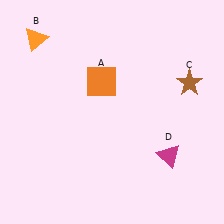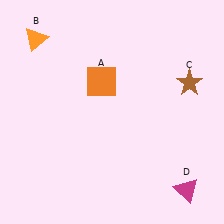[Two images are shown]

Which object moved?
The magenta triangle (D) moved down.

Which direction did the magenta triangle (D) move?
The magenta triangle (D) moved down.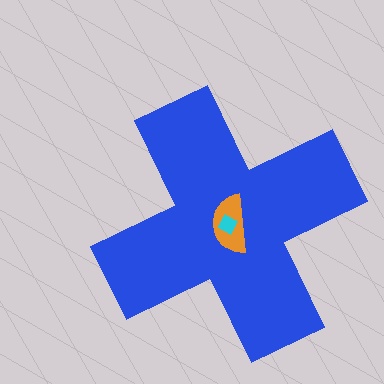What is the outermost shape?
The blue cross.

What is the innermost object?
The cyan square.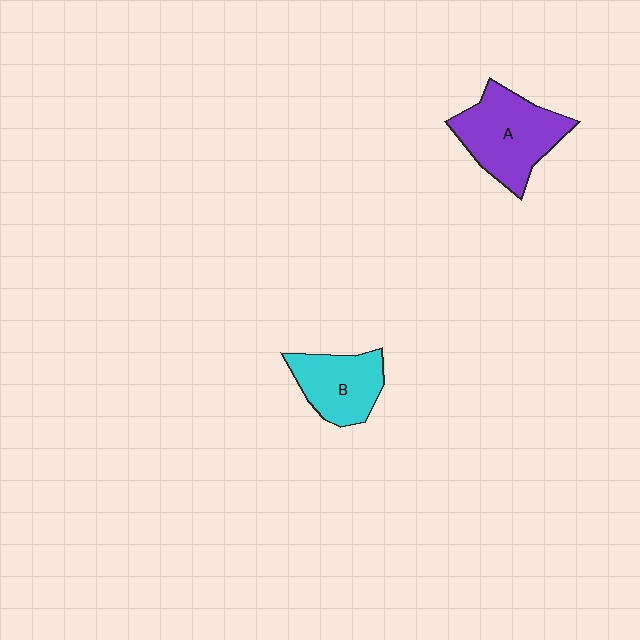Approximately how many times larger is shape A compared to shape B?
Approximately 1.4 times.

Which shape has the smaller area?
Shape B (cyan).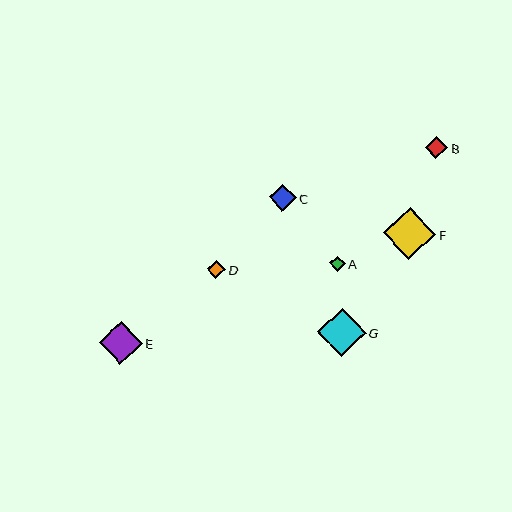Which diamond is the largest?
Diamond F is the largest with a size of approximately 53 pixels.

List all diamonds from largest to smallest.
From largest to smallest: F, G, E, C, B, D, A.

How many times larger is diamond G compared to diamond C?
Diamond G is approximately 1.8 times the size of diamond C.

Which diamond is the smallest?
Diamond A is the smallest with a size of approximately 15 pixels.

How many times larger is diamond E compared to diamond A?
Diamond E is approximately 2.9 times the size of diamond A.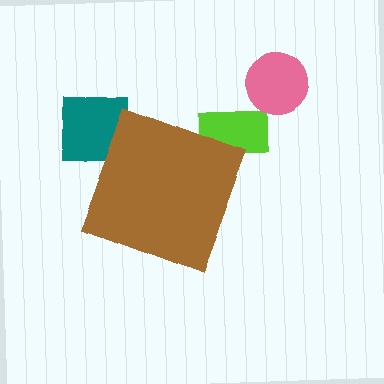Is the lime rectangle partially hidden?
Yes, the lime rectangle is partially hidden behind the brown diamond.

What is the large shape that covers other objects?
A brown diamond.